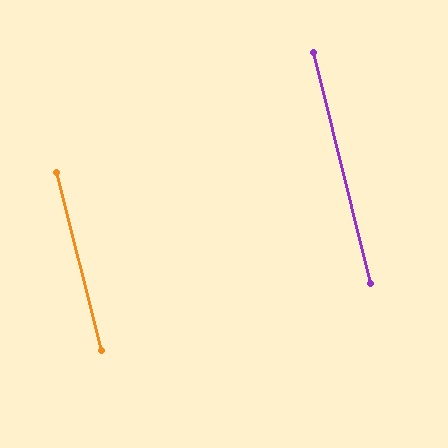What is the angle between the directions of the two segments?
Approximately 0 degrees.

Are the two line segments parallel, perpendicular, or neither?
Parallel — their directions differ by only 0.4°.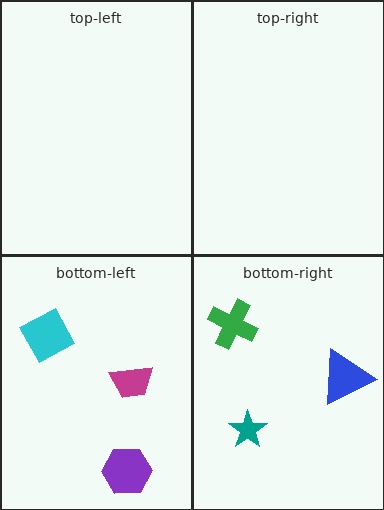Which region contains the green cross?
The bottom-right region.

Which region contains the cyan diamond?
The bottom-left region.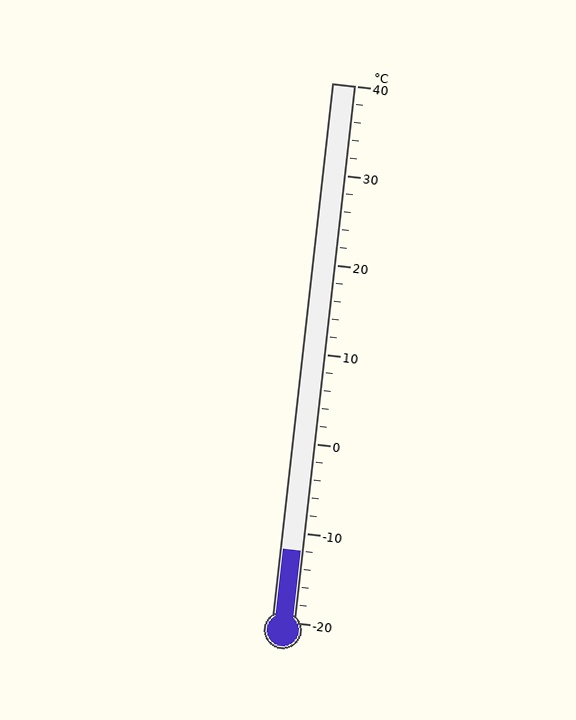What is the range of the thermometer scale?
The thermometer scale ranges from -20°C to 40°C.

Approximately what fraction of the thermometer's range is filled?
The thermometer is filled to approximately 15% of its range.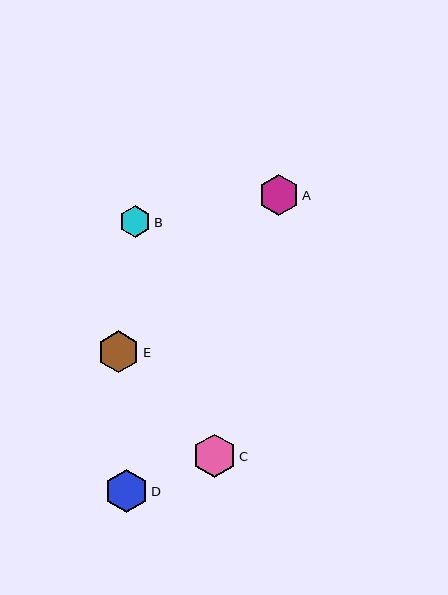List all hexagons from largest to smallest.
From largest to smallest: C, D, E, A, B.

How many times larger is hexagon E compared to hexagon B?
Hexagon E is approximately 1.3 times the size of hexagon B.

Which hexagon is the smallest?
Hexagon B is the smallest with a size of approximately 32 pixels.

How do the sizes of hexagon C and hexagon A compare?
Hexagon C and hexagon A are approximately the same size.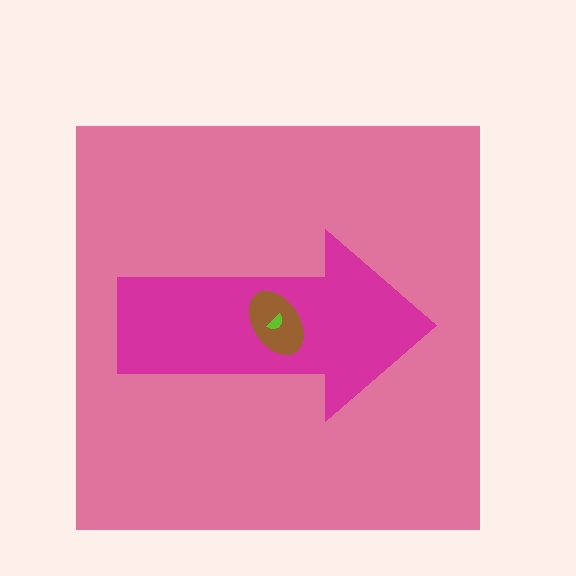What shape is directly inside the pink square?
The magenta arrow.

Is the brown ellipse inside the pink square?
Yes.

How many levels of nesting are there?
4.